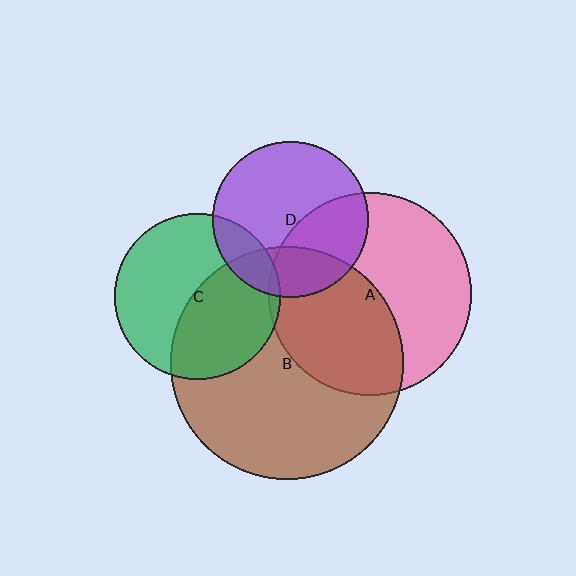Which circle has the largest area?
Circle B (brown).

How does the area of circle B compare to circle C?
Approximately 2.0 times.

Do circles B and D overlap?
Yes.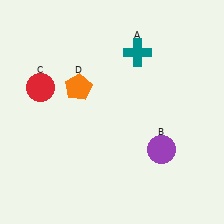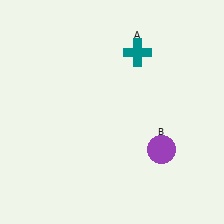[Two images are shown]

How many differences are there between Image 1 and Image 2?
There are 2 differences between the two images.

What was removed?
The orange pentagon (D), the red circle (C) were removed in Image 2.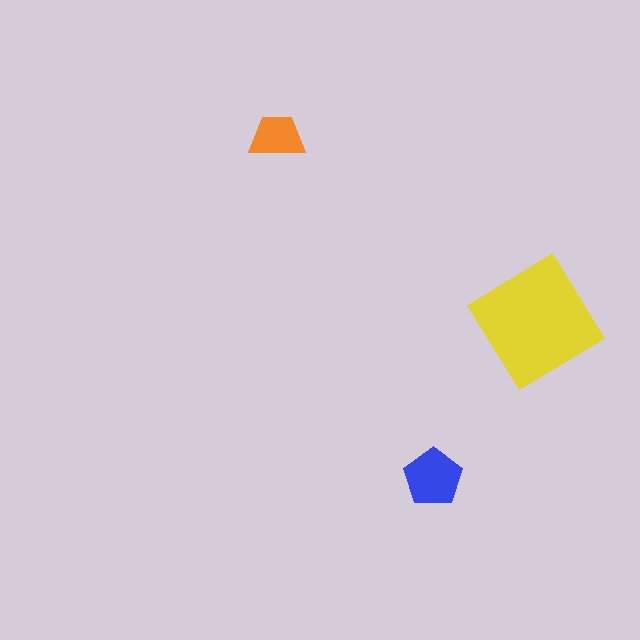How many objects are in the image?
There are 3 objects in the image.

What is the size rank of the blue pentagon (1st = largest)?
2nd.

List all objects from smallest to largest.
The orange trapezoid, the blue pentagon, the yellow diamond.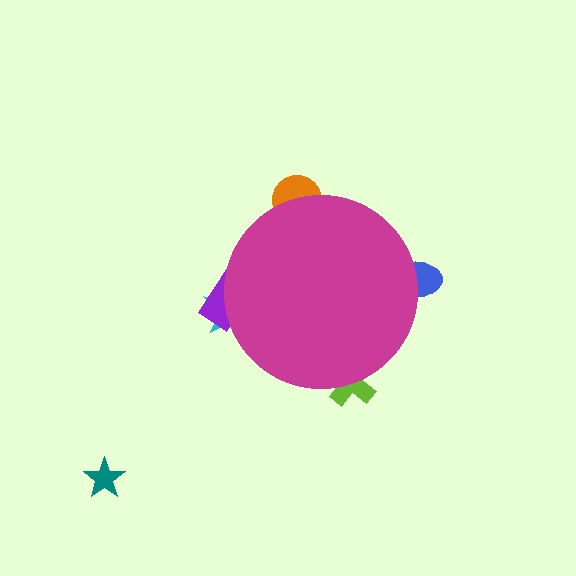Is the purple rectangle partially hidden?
Yes, the purple rectangle is partially hidden behind the magenta circle.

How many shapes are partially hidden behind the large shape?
5 shapes are partially hidden.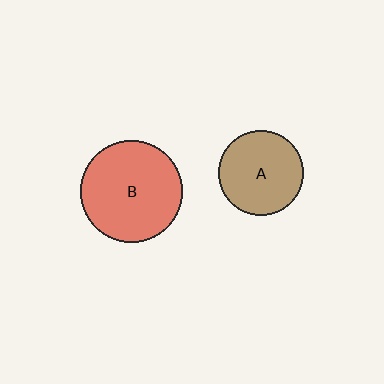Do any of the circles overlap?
No, none of the circles overlap.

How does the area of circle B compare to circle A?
Approximately 1.4 times.